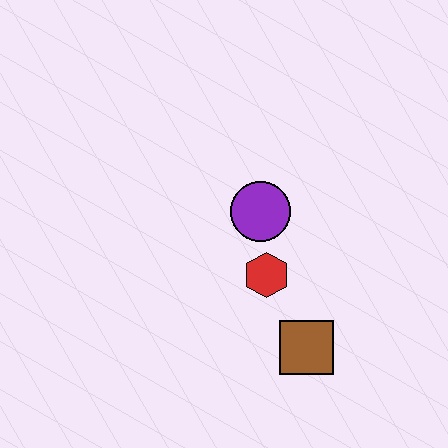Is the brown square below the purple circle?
Yes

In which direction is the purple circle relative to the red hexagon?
The purple circle is above the red hexagon.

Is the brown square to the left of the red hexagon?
No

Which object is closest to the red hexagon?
The purple circle is closest to the red hexagon.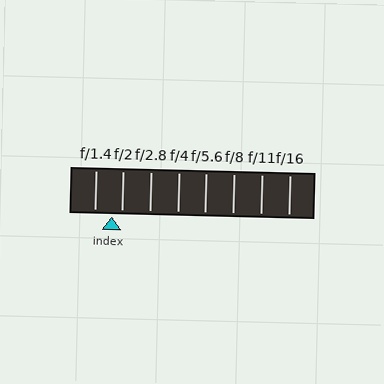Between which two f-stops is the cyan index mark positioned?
The index mark is between f/1.4 and f/2.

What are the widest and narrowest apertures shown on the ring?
The widest aperture shown is f/1.4 and the narrowest is f/16.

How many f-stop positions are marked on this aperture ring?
There are 8 f-stop positions marked.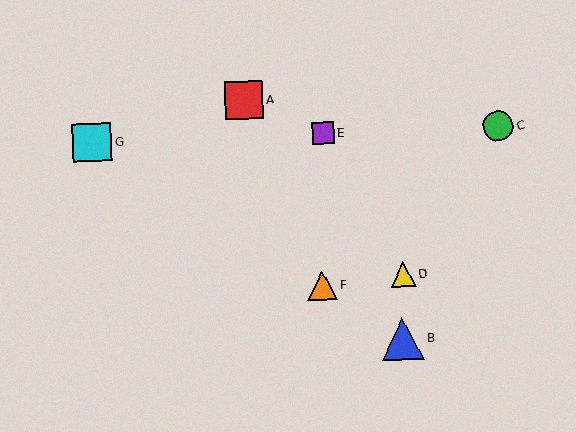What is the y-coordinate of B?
Object B is at y≈339.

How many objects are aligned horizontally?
3 objects (C, E, G) are aligned horizontally.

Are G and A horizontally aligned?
No, G is at y≈142 and A is at y≈101.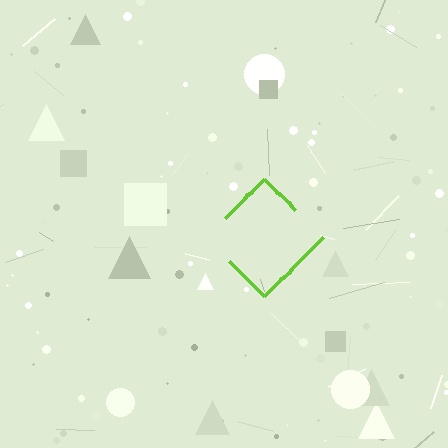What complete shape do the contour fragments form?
The contour fragments form a diamond.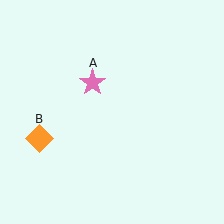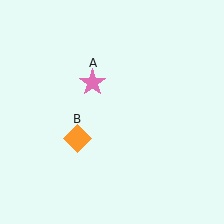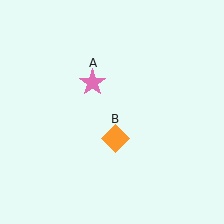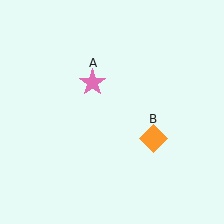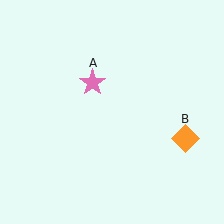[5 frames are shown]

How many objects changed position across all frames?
1 object changed position: orange diamond (object B).